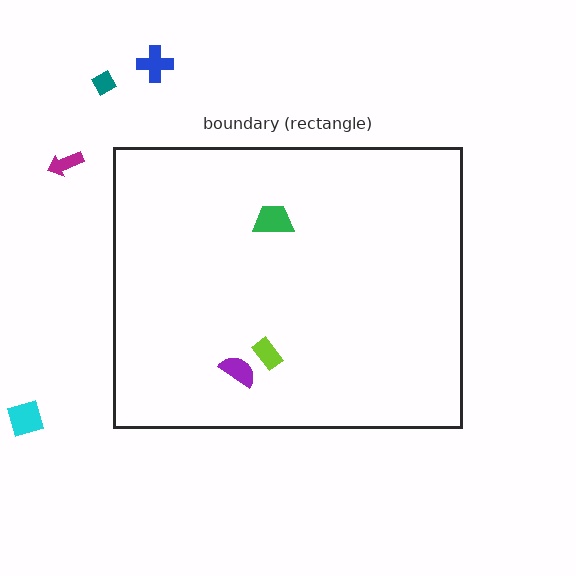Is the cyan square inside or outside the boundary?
Outside.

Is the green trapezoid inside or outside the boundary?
Inside.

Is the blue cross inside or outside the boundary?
Outside.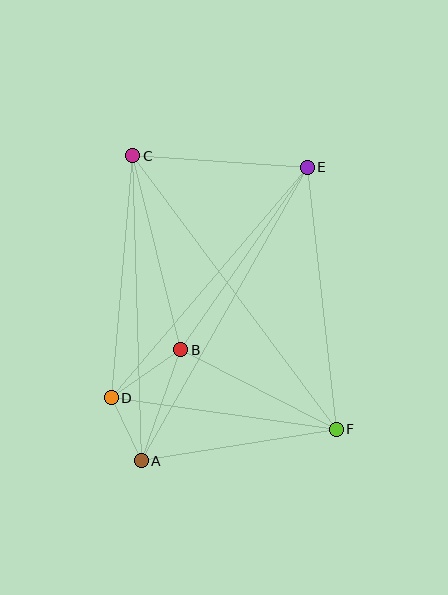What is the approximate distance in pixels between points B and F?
The distance between B and F is approximately 175 pixels.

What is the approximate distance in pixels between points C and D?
The distance between C and D is approximately 243 pixels.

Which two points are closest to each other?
Points A and D are closest to each other.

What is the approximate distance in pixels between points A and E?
The distance between A and E is approximately 337 pixels.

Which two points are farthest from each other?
Points C and F are farthest from each other.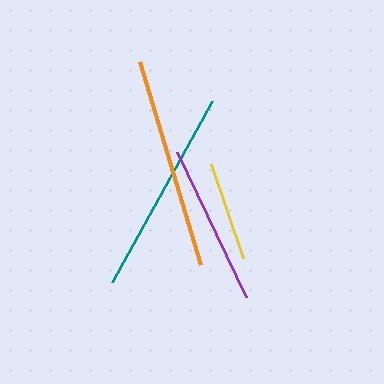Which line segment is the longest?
The orange line is the longest at approximately 213 pixels.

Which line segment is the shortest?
The yellow line is the shortest at approximately 99 pixels.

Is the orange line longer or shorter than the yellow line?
The orange line is longer than the yellow line.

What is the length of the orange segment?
The orange segment is approximately 213 pixels long.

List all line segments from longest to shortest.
From longest to shortest: orange, teal, purple, yellow.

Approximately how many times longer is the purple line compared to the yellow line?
The purple line is approximately 1.6 times the length of the yellow line.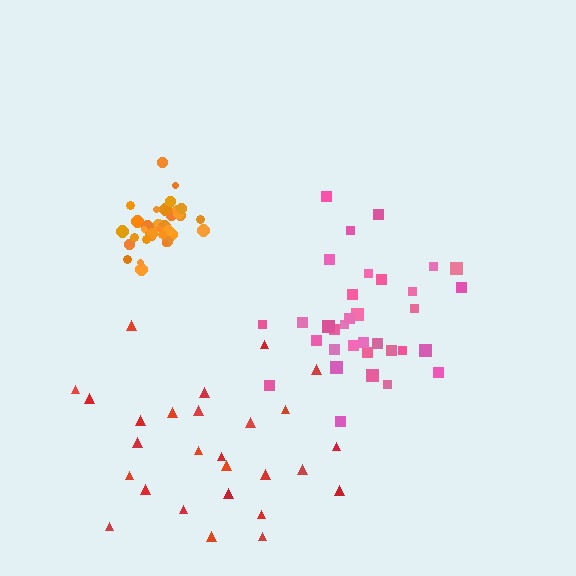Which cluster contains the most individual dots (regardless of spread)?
Orange (35).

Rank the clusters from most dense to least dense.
orange, pink, red.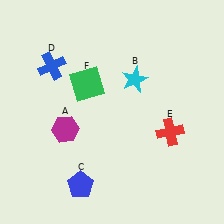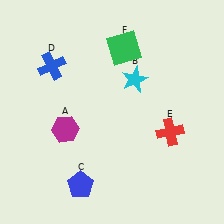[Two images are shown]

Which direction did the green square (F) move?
The green square (F) moved right.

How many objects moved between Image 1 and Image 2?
1 object moved between the two images.